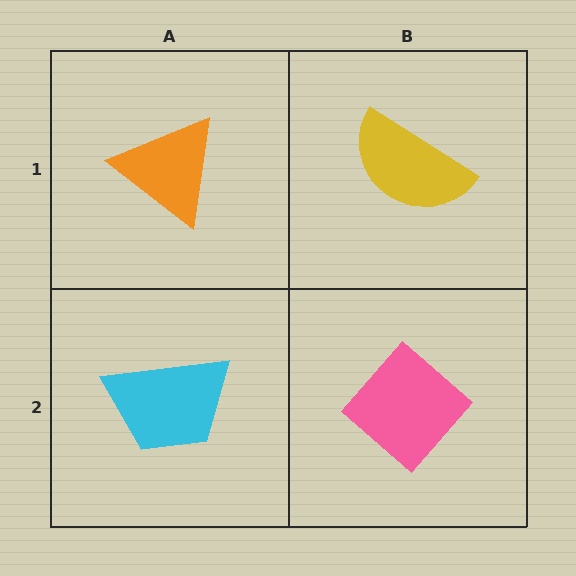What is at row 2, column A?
A cyan trapezoid.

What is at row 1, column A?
An orange triangle.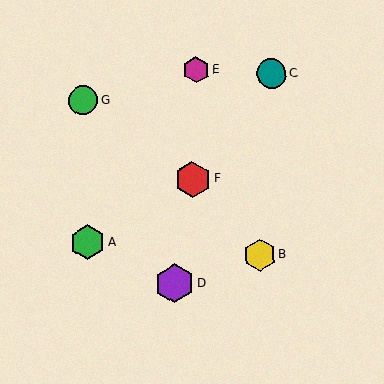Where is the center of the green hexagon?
The center of the green hexagon is at (88, 242).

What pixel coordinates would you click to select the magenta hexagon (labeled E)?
Click at (196, 70) to select the magenta hexagon E.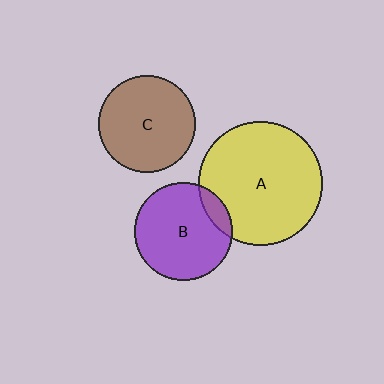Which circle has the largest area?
Circle A (yellow).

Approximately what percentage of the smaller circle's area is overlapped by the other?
Approximately 10%.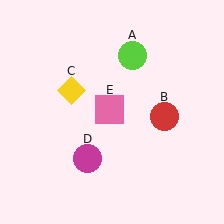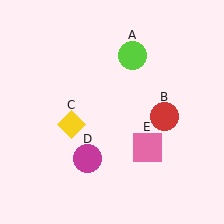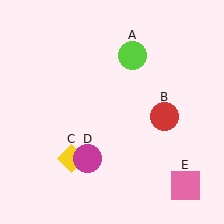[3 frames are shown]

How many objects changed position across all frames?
2 objects changed position: yellow diamond (object C), pink square (object E).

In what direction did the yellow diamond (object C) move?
The yellow diamond (object C) moved down.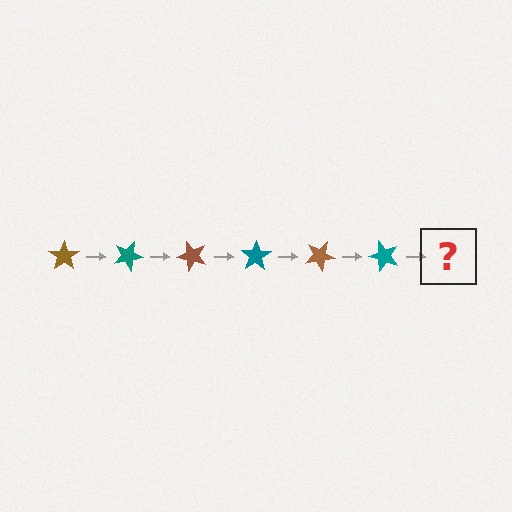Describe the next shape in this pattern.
It should be a brown star, rotated 150 degrees from the start.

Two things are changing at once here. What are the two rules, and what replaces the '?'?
The two rules are that it rotates 25 degrees each step and the color cycles through brown and teal. The '?' should be a brown star, rotated 150 degrees from the start.